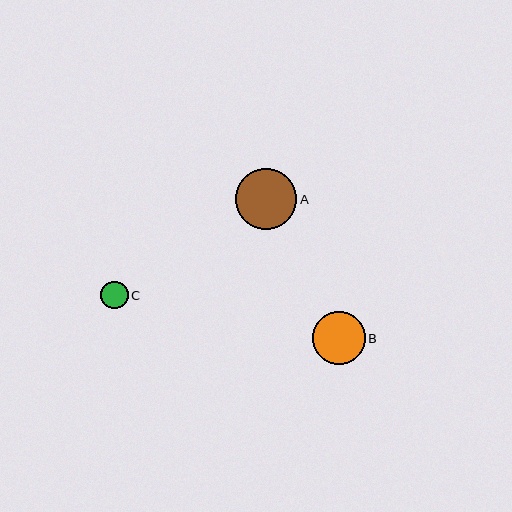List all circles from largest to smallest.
From largest to smallest: A, B, C.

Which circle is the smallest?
Circle C is the smallest with a size of approximately 27 pixels.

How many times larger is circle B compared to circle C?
Circle B is approximately 1.9 times the size of circle C.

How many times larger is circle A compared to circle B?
Circle A is approximately 1.2 times the size of circle B.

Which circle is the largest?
Circle A is the largest with a size of approximately 62 pixels.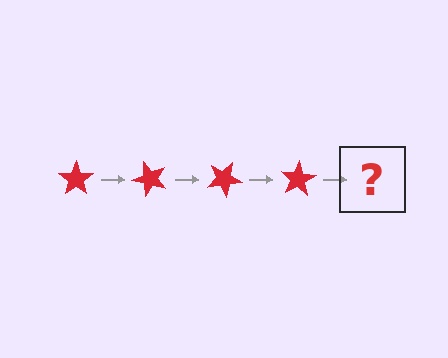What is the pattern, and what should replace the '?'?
The pattern is that the star rotates 50 degrees each step. The '?' should be a red star rotated 200 degrees.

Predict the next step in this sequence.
The next step is a red star rotated 200 degrees.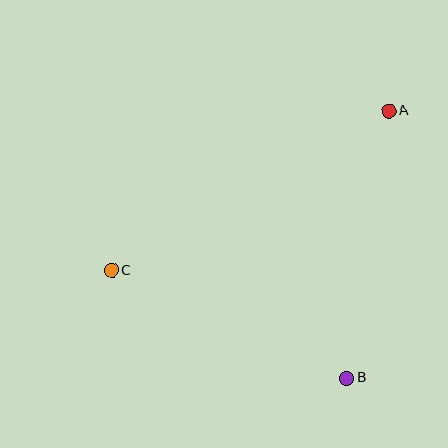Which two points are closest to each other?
Points B and C are closest to each other.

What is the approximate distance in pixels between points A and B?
The distance between A and B is approximately 270 pixels.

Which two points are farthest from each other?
Points A and C are farthest from each other.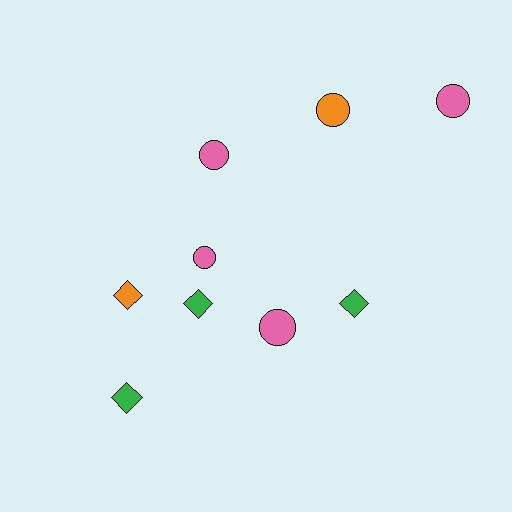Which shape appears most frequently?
Circle, with 5 objects.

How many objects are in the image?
There are 9 objects.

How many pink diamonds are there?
There are no pink diamonds.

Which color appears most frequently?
Pink, with 4 objects.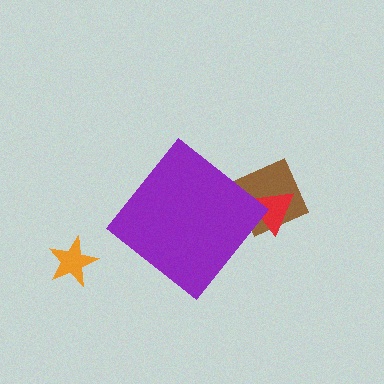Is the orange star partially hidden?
No, the orange star is fully visible.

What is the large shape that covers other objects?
A purple diamond.